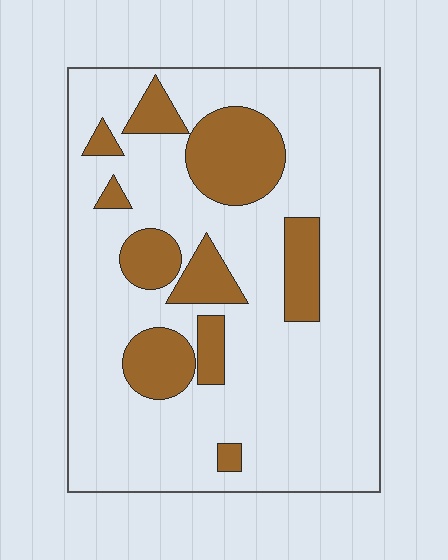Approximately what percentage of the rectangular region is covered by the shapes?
Approximately 20%.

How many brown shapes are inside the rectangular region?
10.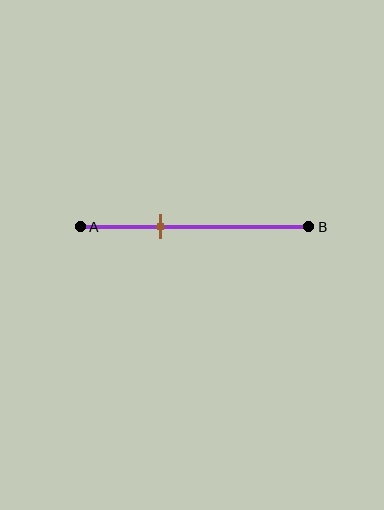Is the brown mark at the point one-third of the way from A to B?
Yes, the mark is approximately at the one-third point.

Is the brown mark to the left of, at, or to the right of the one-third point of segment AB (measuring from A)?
The brown mark is approximately at the one-third point of segment AB.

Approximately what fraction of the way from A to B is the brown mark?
The brown mark is approximately 35% of the way from A to B.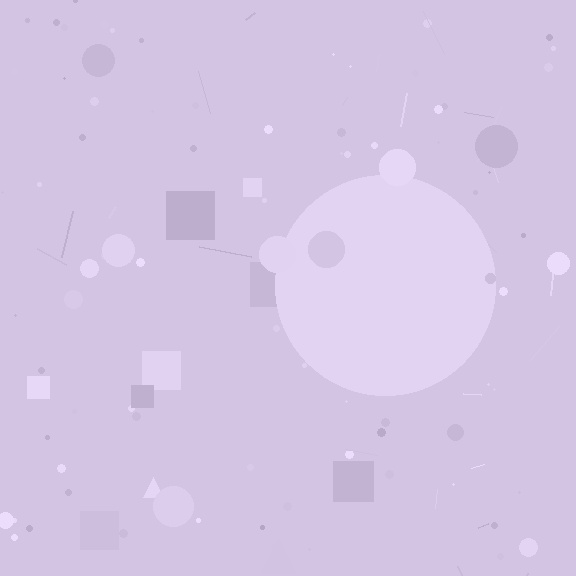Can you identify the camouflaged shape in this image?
The camouflaged shape is a circle.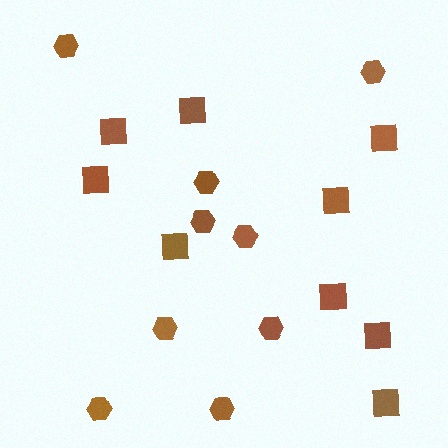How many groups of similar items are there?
There are 2 groups: one group of squares (9) and one group of hexagons (9).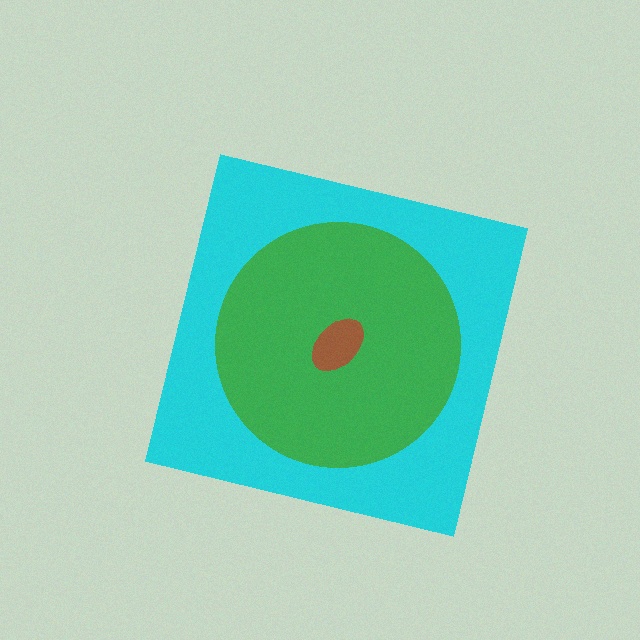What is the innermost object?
The brown ellipse.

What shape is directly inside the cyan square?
The green circle.